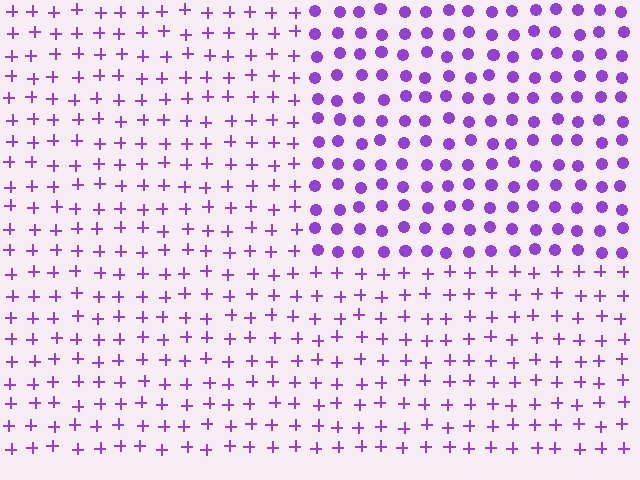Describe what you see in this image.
The image is filled with small purple elements arranged in a uniform grid. A rectangle-shaped region contains circles, while the surrounding area contains plus signs. The boundary is defined purely by the change in element shape.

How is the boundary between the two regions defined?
The boundary is defined by a change in element shape: circles inside vs. plus signs outside. All elements share the same color and spacing.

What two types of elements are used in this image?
The image uses circles inside the rectangle region and plus signs outside it.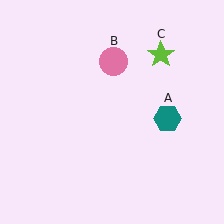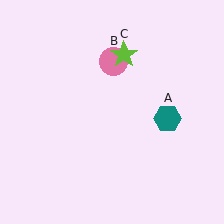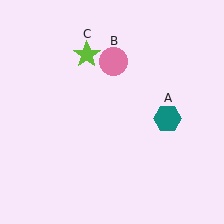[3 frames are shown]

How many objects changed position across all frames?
1 object changed position: lime star (object C).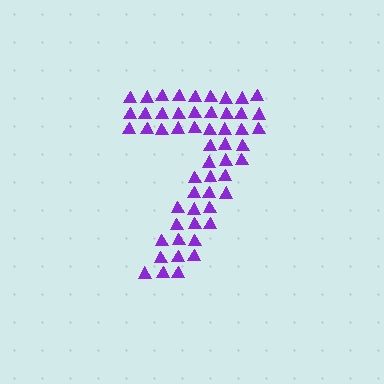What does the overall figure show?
The overall figure shows the digit 7.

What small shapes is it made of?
It is made of small triangles.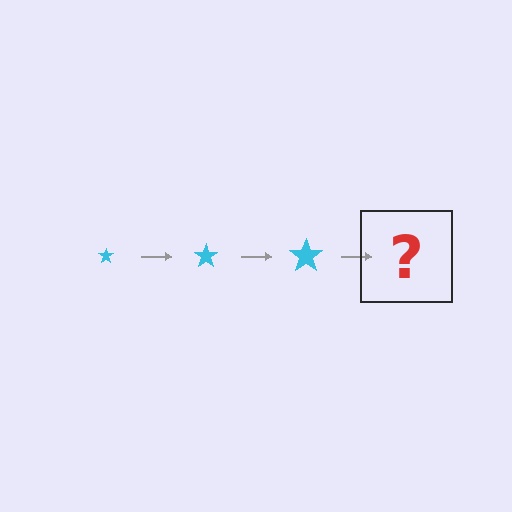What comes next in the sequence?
The next element should be a cyan star, larger than the previous one.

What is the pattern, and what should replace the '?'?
The pattern is that the star gets progressively larger each step. The '?' should be a cyan star, larger than the previous one.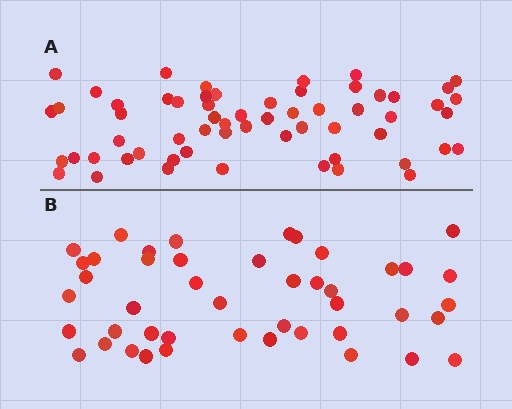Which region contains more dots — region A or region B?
Region A (the top region) has more dots.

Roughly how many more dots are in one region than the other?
Region A has approximately 15 more dots than region B.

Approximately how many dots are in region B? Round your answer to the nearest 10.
About 40 dots. (The exact count is 45, which rounds to 40.)